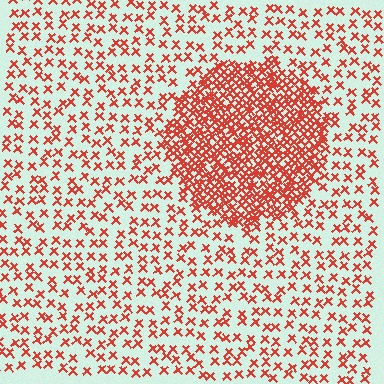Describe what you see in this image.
The image contains small red elements arranged at two different densities. A circle-shaped region is visible where the elements are more densely packed than the surrounding area.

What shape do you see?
I see a circle.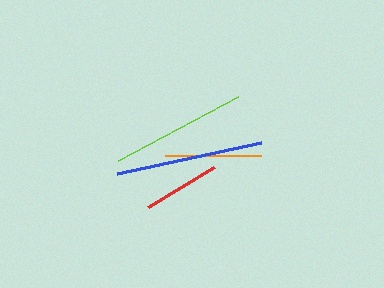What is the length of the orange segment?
The orange segment is approximately 96 pixels long.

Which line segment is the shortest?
The red line is the shortest at approximately 78 pixels.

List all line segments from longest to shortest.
From longest to shortest: blue, lime, orange, red.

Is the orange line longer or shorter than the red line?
The orange line is longer than the red line.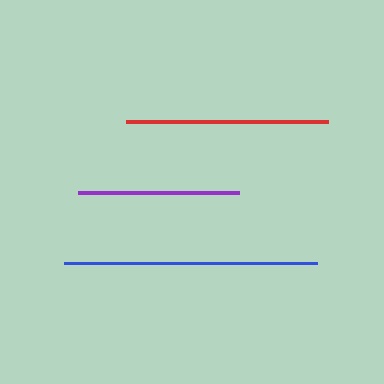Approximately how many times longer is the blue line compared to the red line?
The blue line is approximately 1.3 times the length of the red line.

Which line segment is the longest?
The blue line is the longest at approximately 253 pixels.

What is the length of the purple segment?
The purple segment is approximately 160 pixels long.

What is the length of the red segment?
The red segment is approximately 202 pixels long.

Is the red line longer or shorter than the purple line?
The red line is longer than the purple line.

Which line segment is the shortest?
The purple line is the shortest at approximately 160 pixels.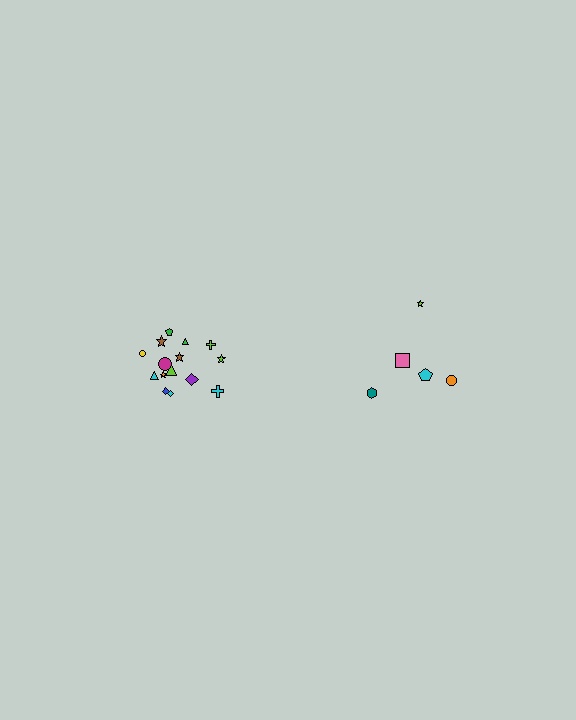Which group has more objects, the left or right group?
The left group.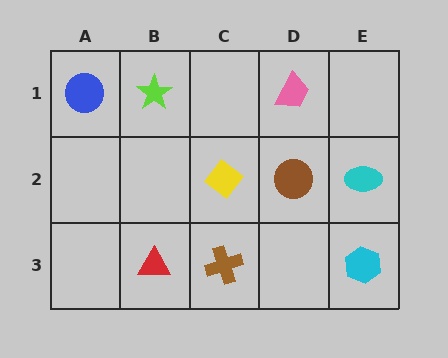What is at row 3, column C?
A brown cross.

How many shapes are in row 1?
3 shapes.